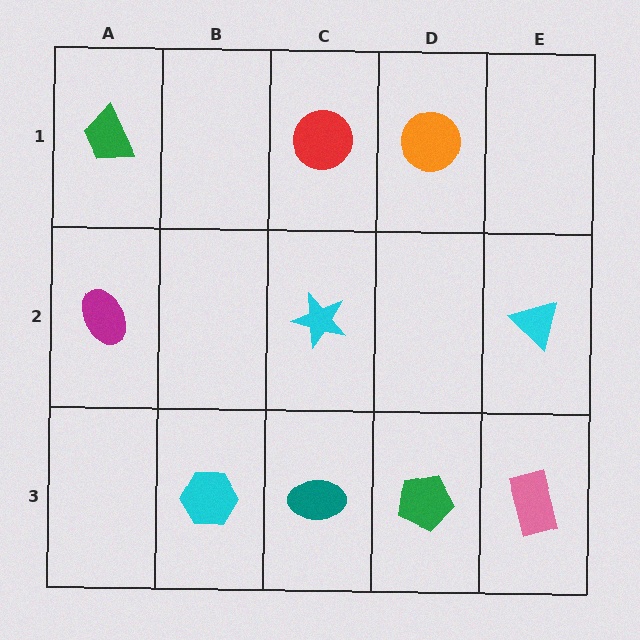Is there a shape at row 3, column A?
No, that cell is empty.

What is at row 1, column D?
An orange circle.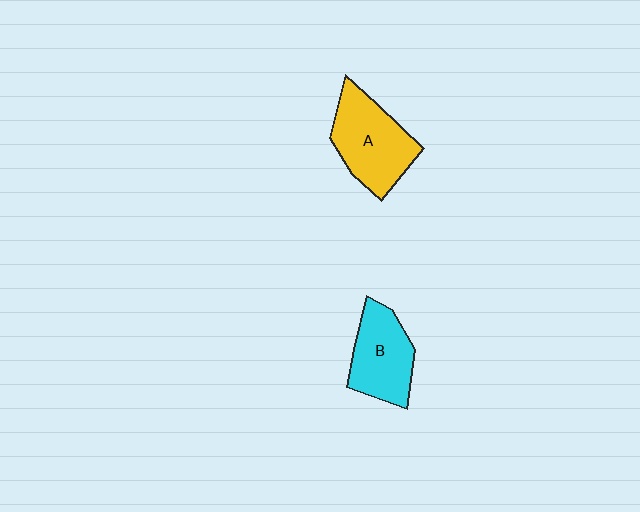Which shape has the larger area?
Shape A (yellow).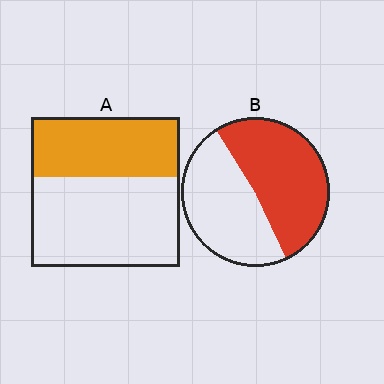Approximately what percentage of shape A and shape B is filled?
A is approximately 40% and B is approximately 50%.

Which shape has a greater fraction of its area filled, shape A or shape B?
Shape B.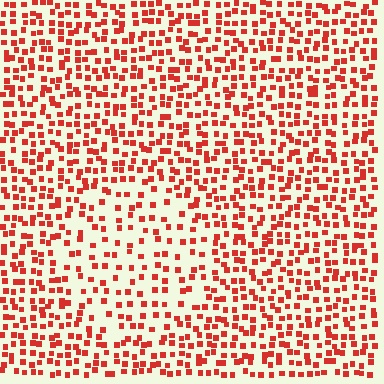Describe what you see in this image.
The image contains small red elements arranged at two different densities. A circle-shaped region is visible where the elements are less densely packed than the surrounding area.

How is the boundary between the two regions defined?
The boundary is defined by a change in element density (approximately 1.8x ratio). All elements are the same color, size, and shape.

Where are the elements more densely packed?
The elements are more densely packed outside the circle boundary.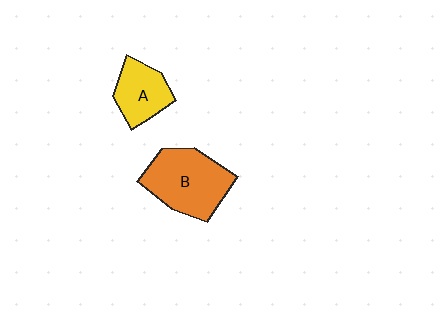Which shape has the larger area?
Shape B (orange).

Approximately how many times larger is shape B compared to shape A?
Approximately 1.7 times.